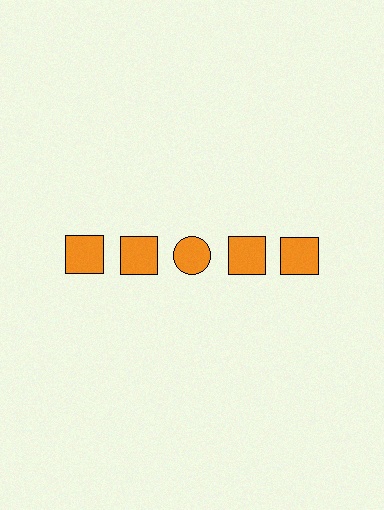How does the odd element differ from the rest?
It has a different shape: circle instead of square.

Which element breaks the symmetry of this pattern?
The orange circle in the top row, center column breaks the symmetry. All other shapes are orange squares.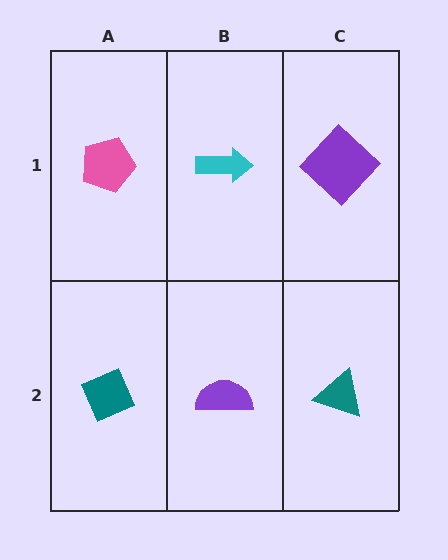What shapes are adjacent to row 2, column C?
A purple diamond (row 1, column C), a purple semicircle (row 2, column B).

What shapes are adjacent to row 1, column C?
A teal triangle (row 2, column C), a cyan arrow (row 1, column B).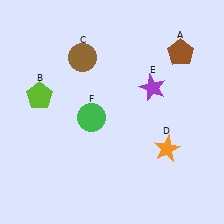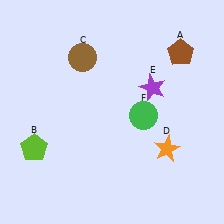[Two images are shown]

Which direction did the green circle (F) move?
The green circle (F) moved right.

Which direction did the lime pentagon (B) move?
The lime pentagon (B) moved down.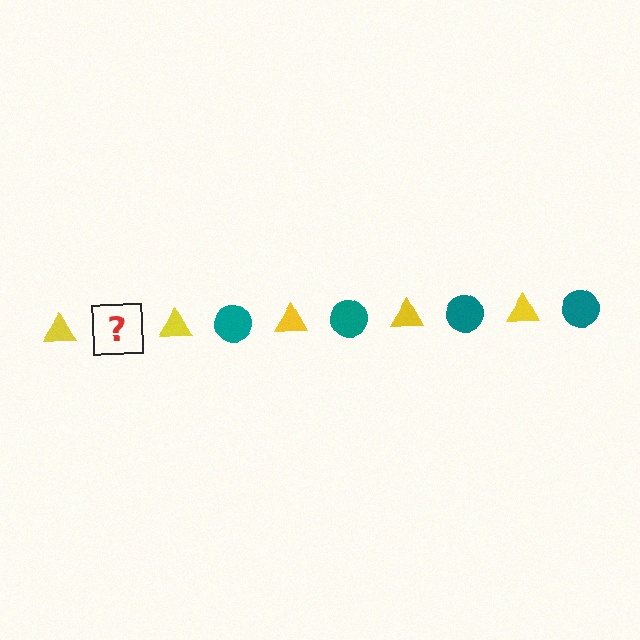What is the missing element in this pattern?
The missing element is a teal circle.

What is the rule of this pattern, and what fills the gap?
The rule is that the pattern alternates between yellow triangle and teal circle. The gap should be filled with a teal circle.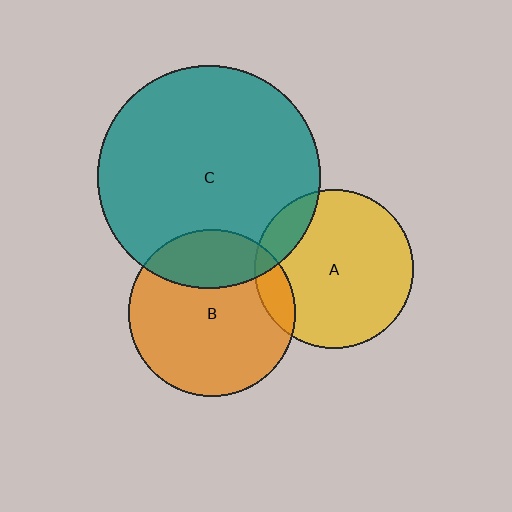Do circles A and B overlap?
Yes.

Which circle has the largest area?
Circle C (teal).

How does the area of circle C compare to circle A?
Approximately 2.0 times.